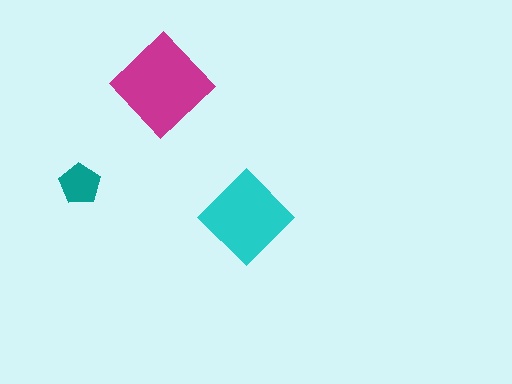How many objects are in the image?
There are 3 objects in the image.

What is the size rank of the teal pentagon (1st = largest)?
3rd.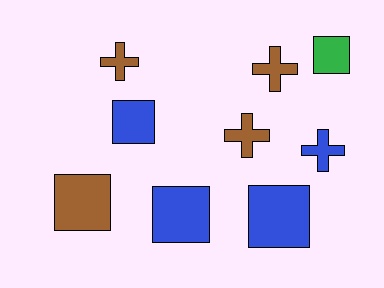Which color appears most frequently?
Blue, with 4 objects.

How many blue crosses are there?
There is 1 blue cross.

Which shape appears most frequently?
Square, with 5 objects.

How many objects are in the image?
There are 9 objects.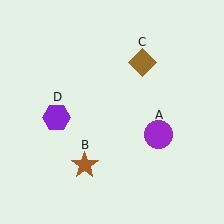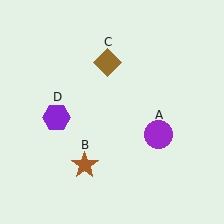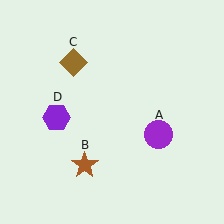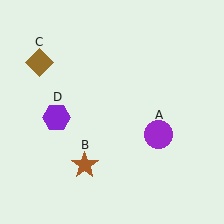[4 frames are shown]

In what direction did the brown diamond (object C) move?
The brown diamond (object C) moved left.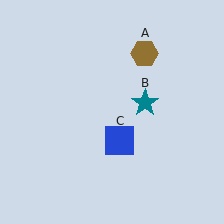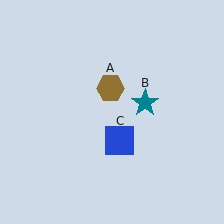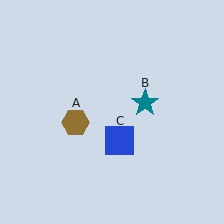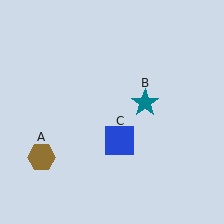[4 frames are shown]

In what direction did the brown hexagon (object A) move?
The brown hexagon (object A) moved down and to the left.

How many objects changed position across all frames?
1 object changed position: brown hexagon (object A).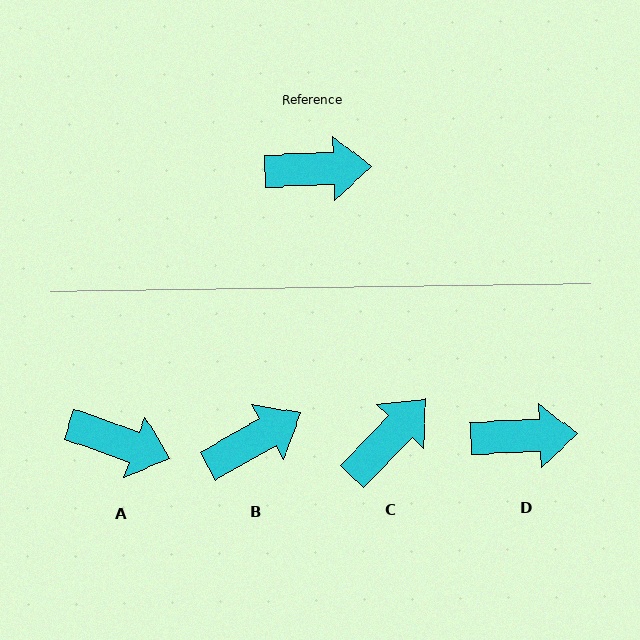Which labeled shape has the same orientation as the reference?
D.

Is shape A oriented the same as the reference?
No, it is off by about 21 degrees.